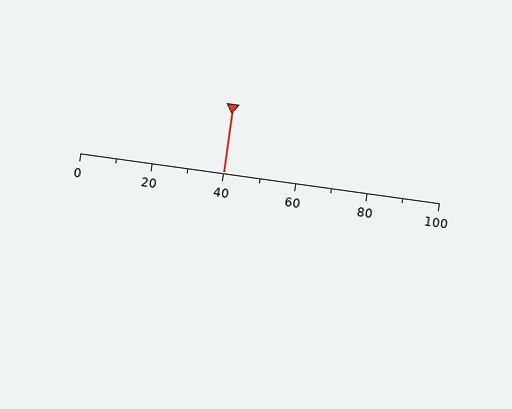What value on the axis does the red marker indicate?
The marker indicates approximately 40.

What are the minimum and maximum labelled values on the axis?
The axis runs from 0 to 100.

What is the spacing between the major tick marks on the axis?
The major ticks are spaced 20 apart.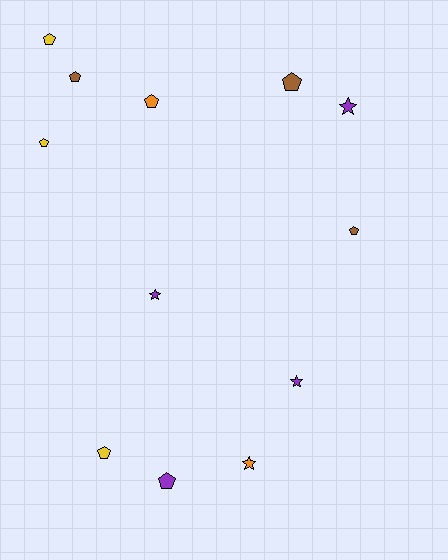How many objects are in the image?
There are 12 objects.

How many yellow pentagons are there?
There are 3 yellow pentagons.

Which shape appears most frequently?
Pentagon, with 8 objects.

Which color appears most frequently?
Purple, with 4 objects.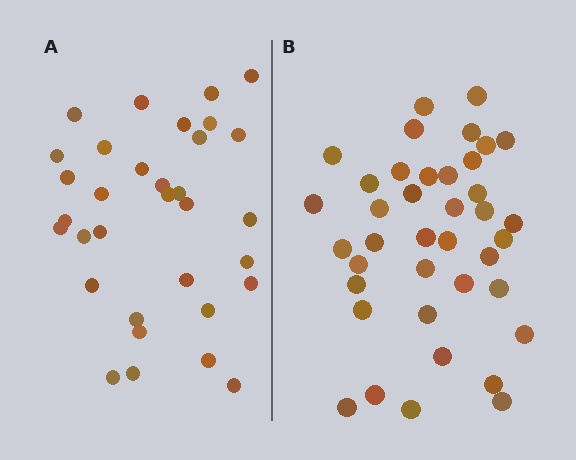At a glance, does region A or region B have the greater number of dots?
Region B (the right region) has more dots.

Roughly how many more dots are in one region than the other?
Region B has about 6 more dots than region A.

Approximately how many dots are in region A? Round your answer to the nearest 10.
About 30 dots. (The exact count is 33, which rounds to 30.)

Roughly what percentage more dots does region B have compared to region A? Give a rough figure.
About 20% more.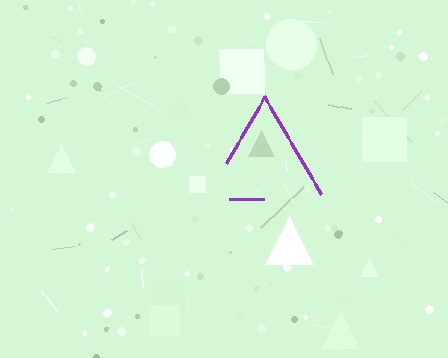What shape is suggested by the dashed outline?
The dashed outline suggests a triangle.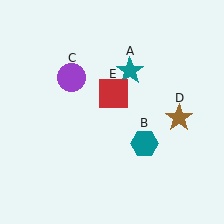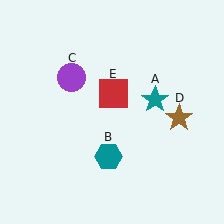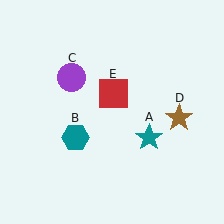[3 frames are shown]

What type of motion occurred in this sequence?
The teal star (object A), teal hexagon (object B) rotated clockwise around the center of the scene.